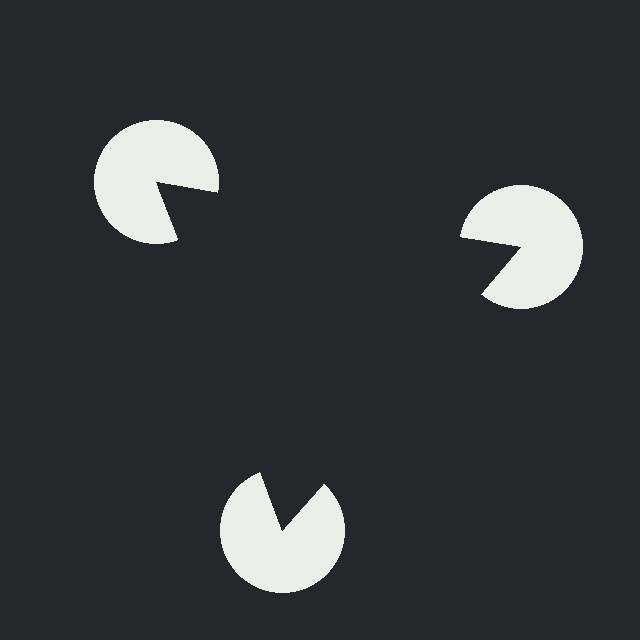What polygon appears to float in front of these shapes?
An illusory triangle — its edges are inferred from the aligned wedge cuts in the pac-man discs, not physically drawn.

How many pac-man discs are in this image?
There are 3 — one at each vertex of the illusory triangle.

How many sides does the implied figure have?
3 sides.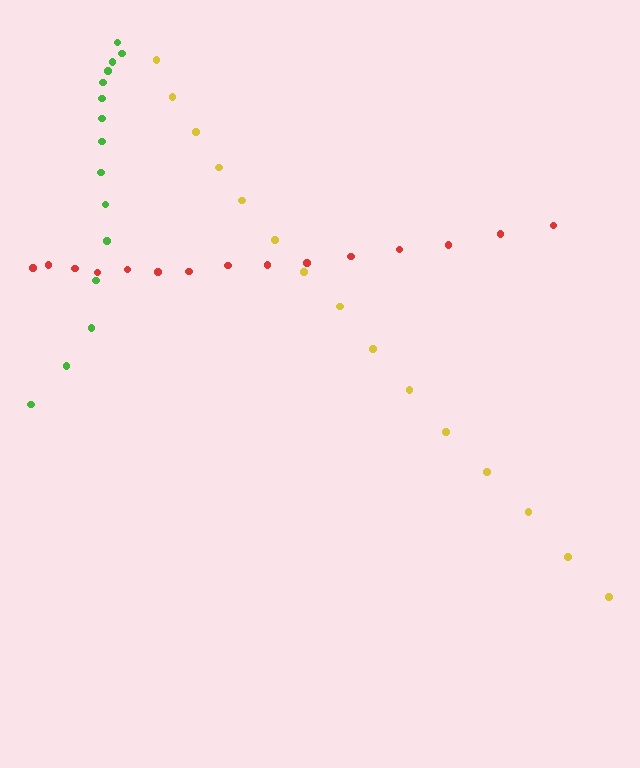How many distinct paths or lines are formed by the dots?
There are 3 distinct paths.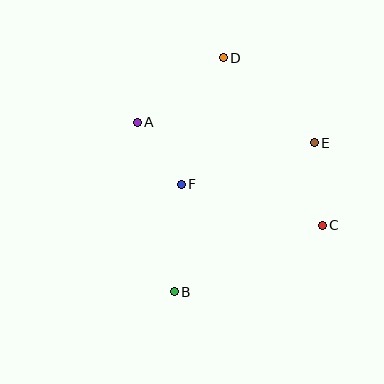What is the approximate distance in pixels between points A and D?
The distance between A and D is approximately 107 pixels.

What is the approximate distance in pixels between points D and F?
The distance between D and F is approximately 134 pixels.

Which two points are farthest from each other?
Points B and D are farthest from each other.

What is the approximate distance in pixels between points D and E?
The distance between D and E is approximately 125 pixels.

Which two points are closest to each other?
Points A and F are closest to each other.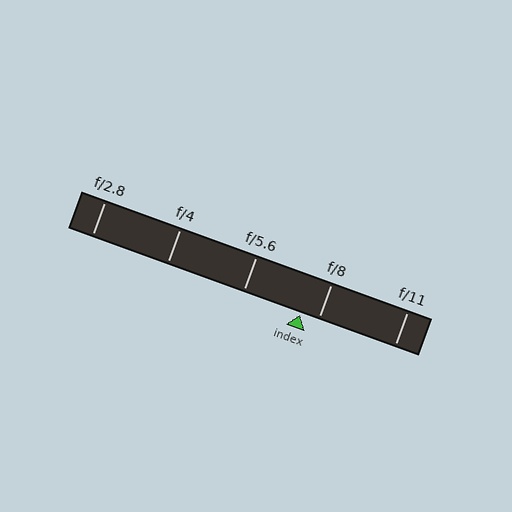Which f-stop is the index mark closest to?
The index mark is closest to f/8.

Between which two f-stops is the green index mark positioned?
The index mark is between f/5.6 and f/8.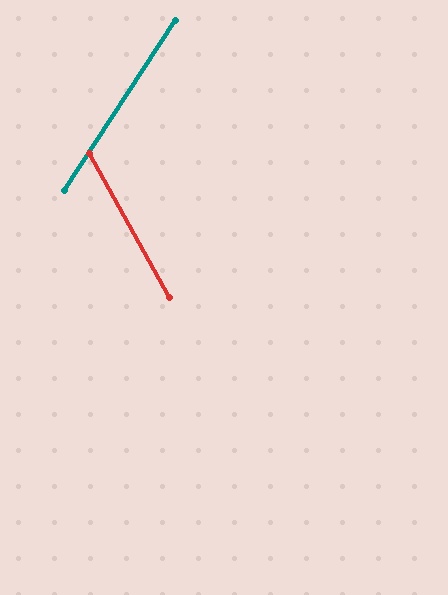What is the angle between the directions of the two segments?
Approximately 62 degrees.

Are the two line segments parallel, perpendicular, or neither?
Neither parallel nor perpendicular — they differ by about 62°.